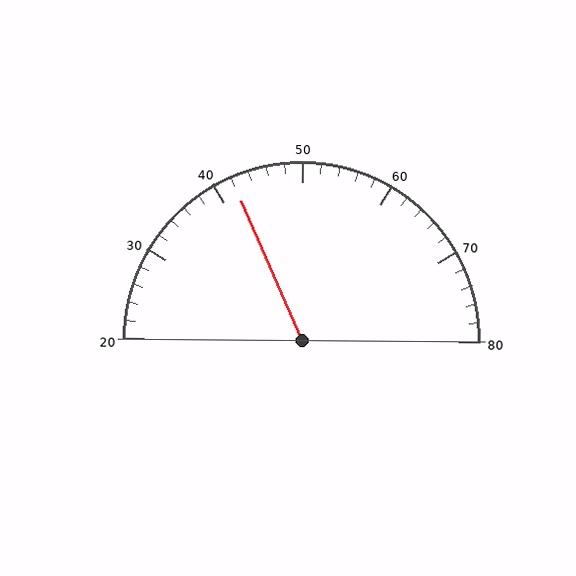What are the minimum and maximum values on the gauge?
The gauge ranges from 20 to 80.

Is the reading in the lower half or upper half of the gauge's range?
The reading is in the lower half of the range (20 to 80).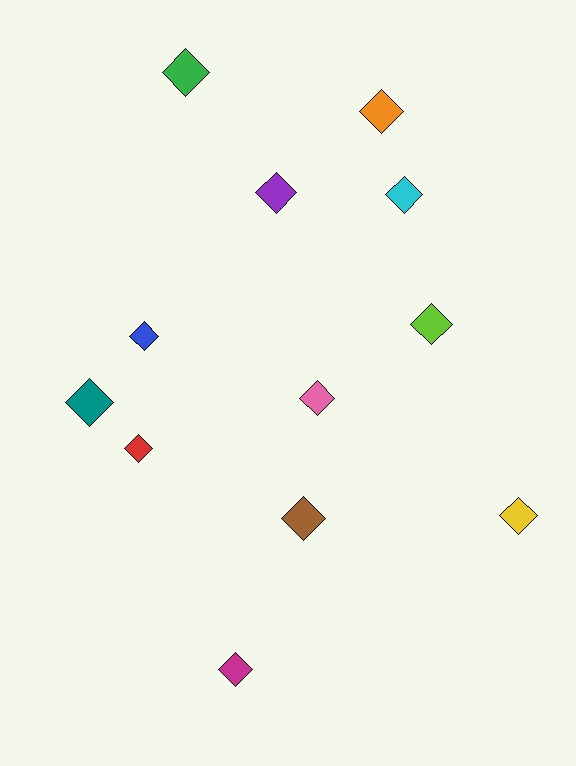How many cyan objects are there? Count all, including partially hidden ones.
There is 1 cyan object.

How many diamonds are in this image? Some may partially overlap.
There are 12 diamonds.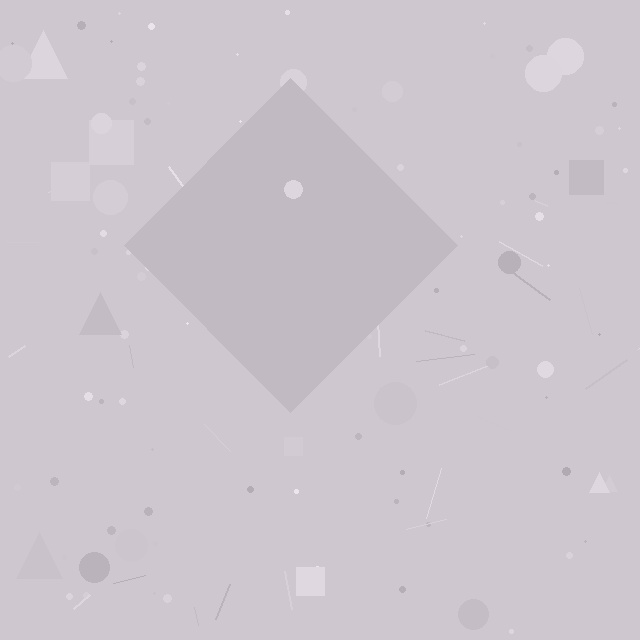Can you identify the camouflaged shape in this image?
The camouflaged shape is a diamond.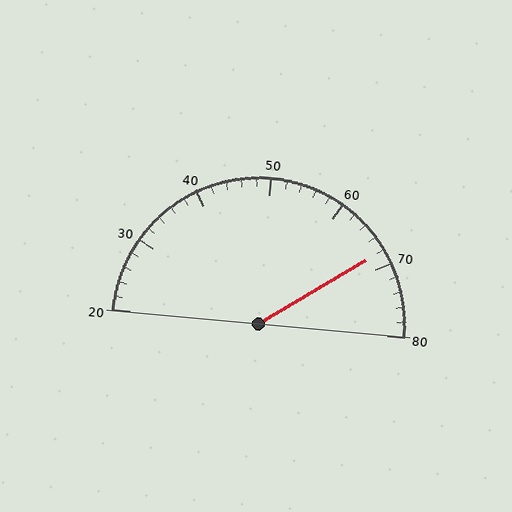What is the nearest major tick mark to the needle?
The nearest major tick mark is 70.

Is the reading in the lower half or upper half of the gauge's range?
The reading is in the upper half of the range (20 to 80).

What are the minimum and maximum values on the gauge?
The gauge ranges from 20 to 80.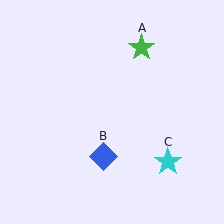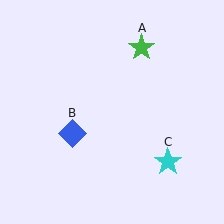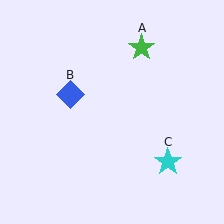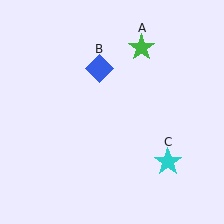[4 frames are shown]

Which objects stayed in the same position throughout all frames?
Green star (object A) and cyan star (object C) remained stationary.